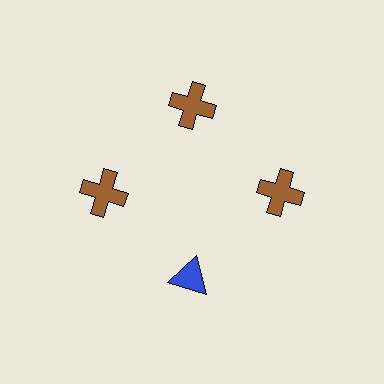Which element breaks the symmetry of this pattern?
The blue triangle at roughly the 6 o'clock position breaks the symmetry. All other shapes are brown crosses.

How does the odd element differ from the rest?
It differs in both color (blue instead of brown) and shape (triangle instead of cross).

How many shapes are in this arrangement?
There are 4 shapes arranged in a ring pattern.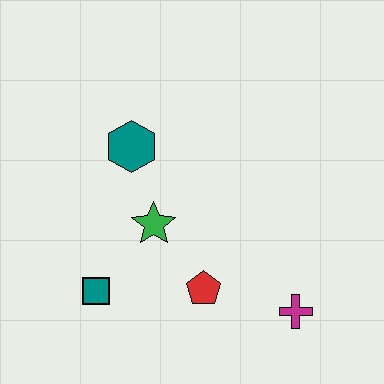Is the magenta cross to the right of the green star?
Yes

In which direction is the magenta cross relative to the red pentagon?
The magenta cross is to the right of the red pentagon.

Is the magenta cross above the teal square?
No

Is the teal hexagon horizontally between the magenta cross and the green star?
No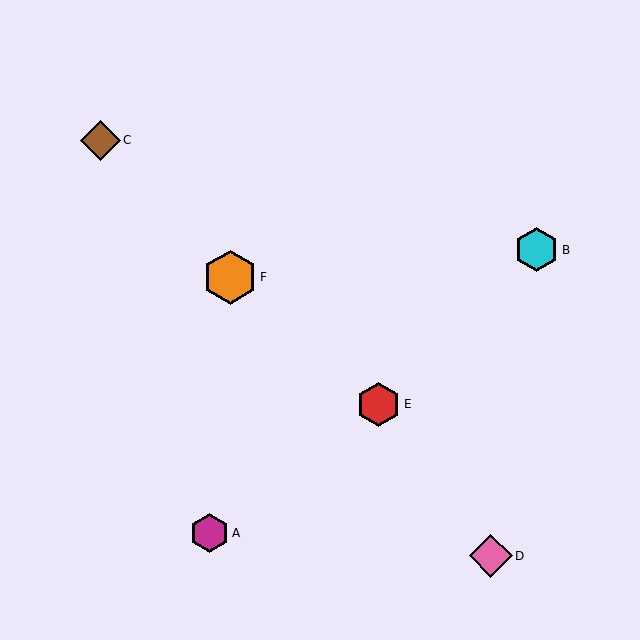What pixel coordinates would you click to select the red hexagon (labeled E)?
Click at (379, 404) to select the red hexagon E.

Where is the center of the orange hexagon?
The center of the orange hexagon is at (230, 277).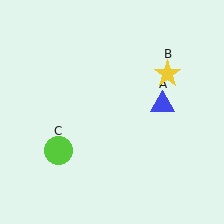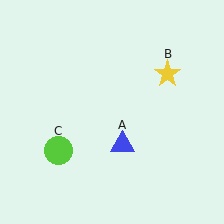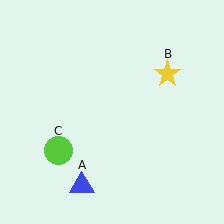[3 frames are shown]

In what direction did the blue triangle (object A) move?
The blue triangle (object A) moved down and to the left.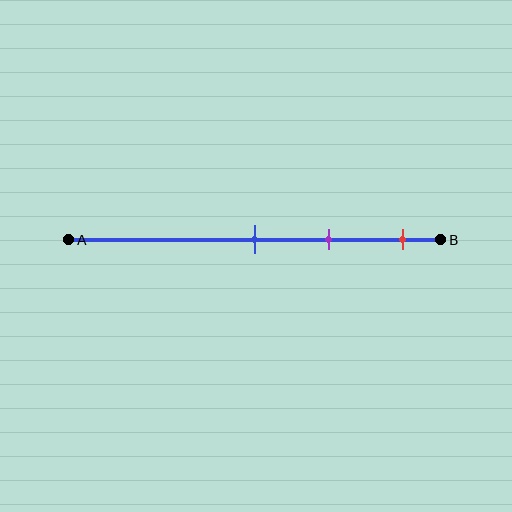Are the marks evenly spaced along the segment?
Yes, the marks are approximately evenly spaced.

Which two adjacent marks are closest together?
The blue and purple marks are the closest adjacent pair.